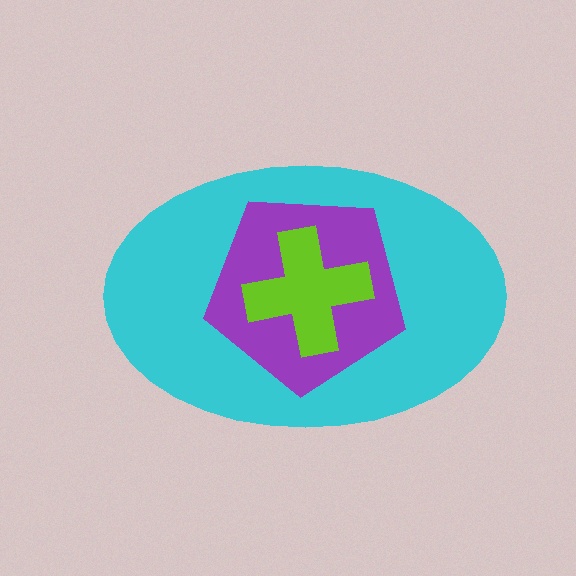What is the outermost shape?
The cyan ellipse.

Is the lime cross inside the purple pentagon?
Yes.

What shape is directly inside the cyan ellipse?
The purple pentagon.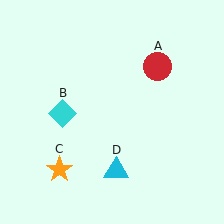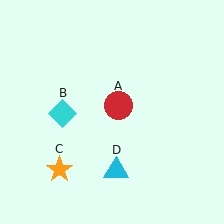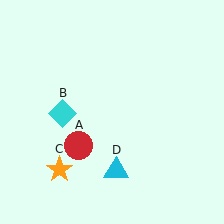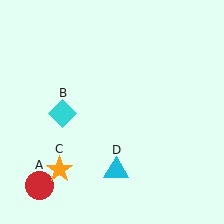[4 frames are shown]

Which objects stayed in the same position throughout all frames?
Cyan diamond (object B) and orange star (object C) and cyan triangle (object D) remained stationary.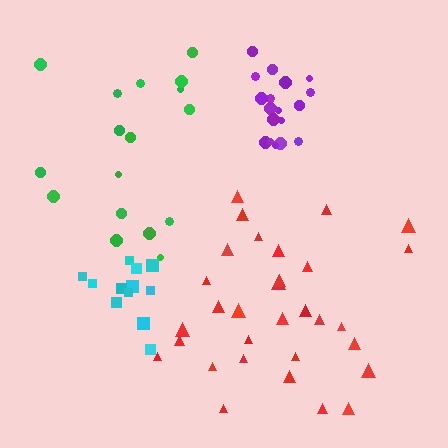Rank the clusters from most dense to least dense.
purple, cyan, red, green.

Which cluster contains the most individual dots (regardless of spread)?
Red (31).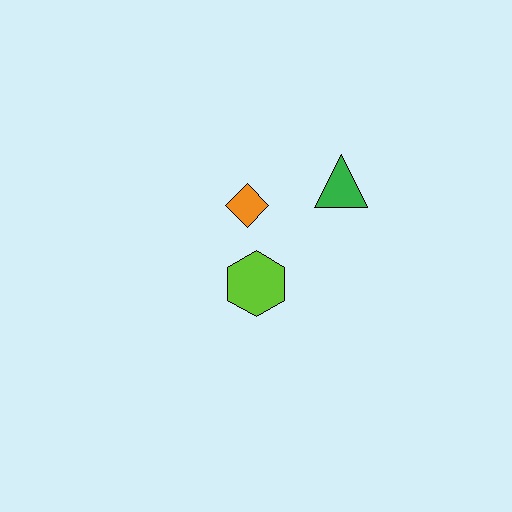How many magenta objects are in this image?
There are no magenta objects.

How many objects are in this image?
There are 3 objects.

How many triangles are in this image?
There is 1 triangle.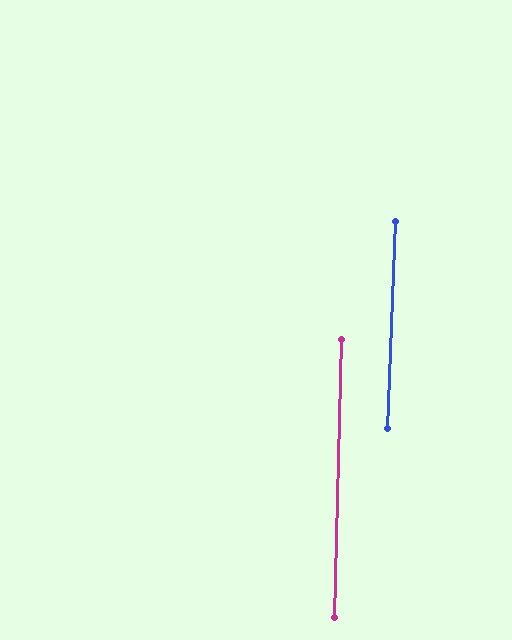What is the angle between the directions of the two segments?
Approximately 0 degrees.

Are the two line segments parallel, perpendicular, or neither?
Parallel — their directions differ by only 0.5°.